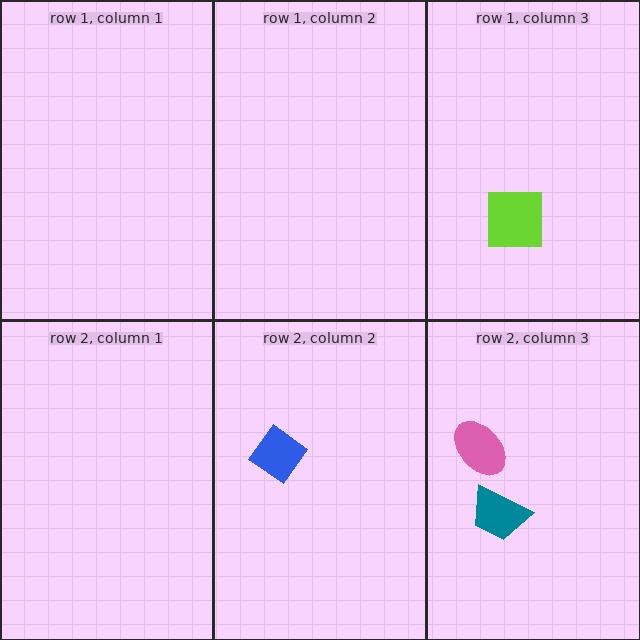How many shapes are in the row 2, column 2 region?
1.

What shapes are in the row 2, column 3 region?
The pink ellipse, the teal trapezoid.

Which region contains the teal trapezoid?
The row 2, column 3 region.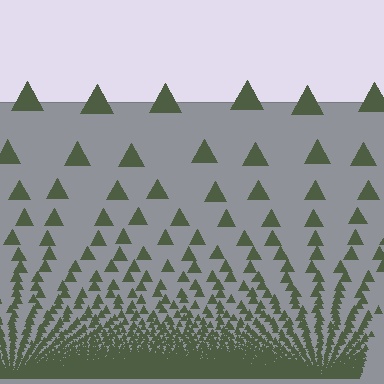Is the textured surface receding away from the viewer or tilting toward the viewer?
The surface appears to tilt toward the viewer. Texture elements get larger and sparser toward the top.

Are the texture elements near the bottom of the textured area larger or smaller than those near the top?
Smaller. The gradient is inverted — elements near the bottom are smaller and denser.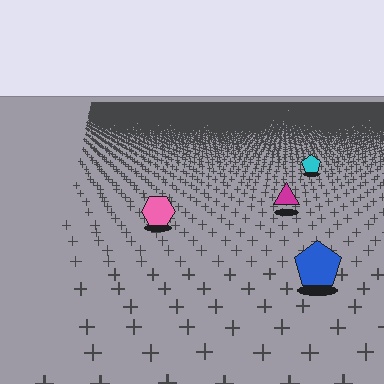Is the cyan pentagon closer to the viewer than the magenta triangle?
No. The magenta triangle is closer — you can tell from the texture gradient: the ground texture is coarser near it.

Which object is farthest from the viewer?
The cyan pentagon is farthest from the viewer. It appears smaller and the ground texture around it is denser.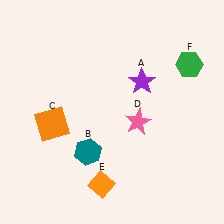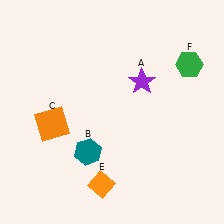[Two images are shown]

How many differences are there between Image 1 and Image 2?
There is 1 difference between the two images.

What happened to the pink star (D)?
The pink star (D) was removed in Image 2. It was in the bottom-right area of Image 1.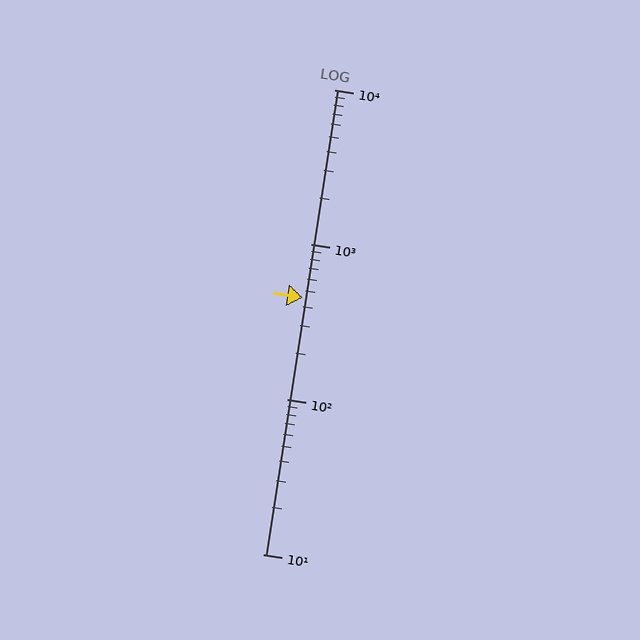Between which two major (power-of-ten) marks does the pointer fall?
The pointer is between 100 and 1000.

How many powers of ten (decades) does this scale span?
The scale spans 3 decades, from 10 to 10000.